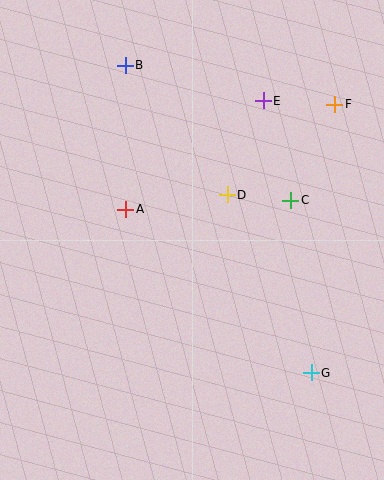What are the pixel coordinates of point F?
Point F is at (335, 104).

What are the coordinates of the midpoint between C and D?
The midpoint between C and D is at (259, 197).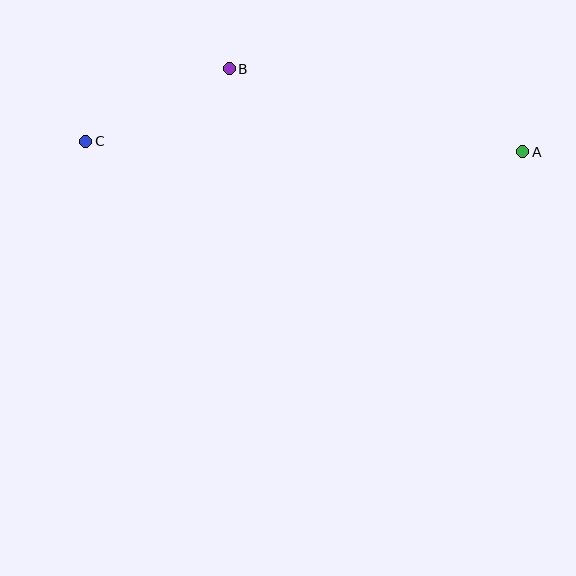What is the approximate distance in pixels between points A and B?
The distance between A and B is approximately 305 pixels.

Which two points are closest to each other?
Points B and C are closest to each other.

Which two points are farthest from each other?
Points A and C are farthest from each other.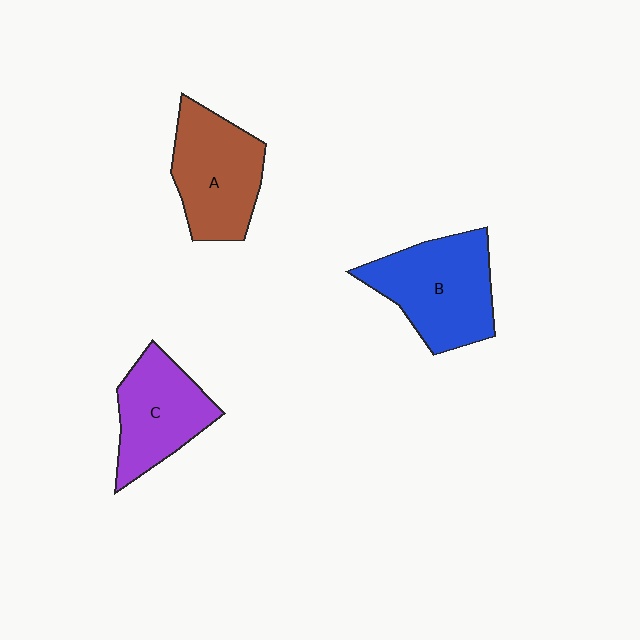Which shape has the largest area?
Shape B (blue).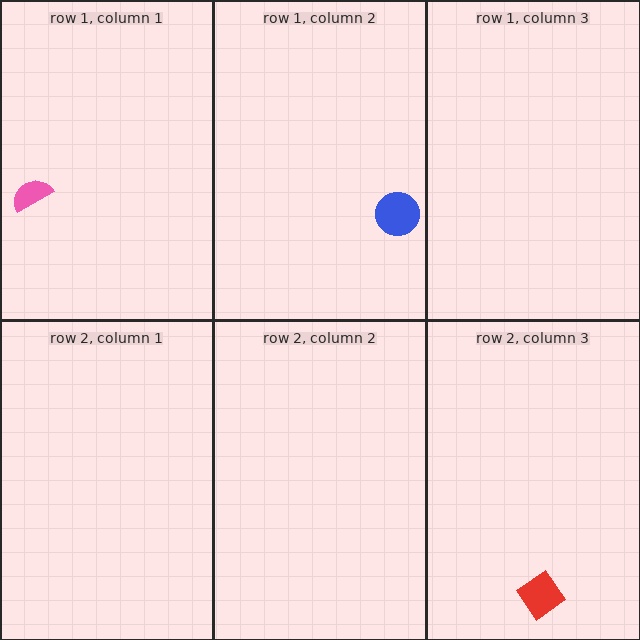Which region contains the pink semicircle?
The row 1, column 1 region.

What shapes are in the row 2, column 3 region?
The red diamond.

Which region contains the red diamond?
The row 2, column 3 region.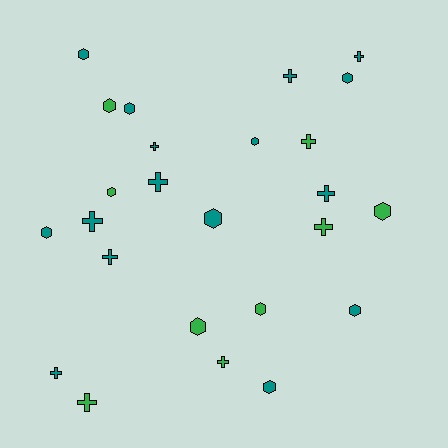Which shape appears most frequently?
Hexagon, with 13 objects.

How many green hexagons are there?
There are 5 green hexagons.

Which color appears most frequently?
Teal, with 16 objects.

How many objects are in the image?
There are 25 objects.